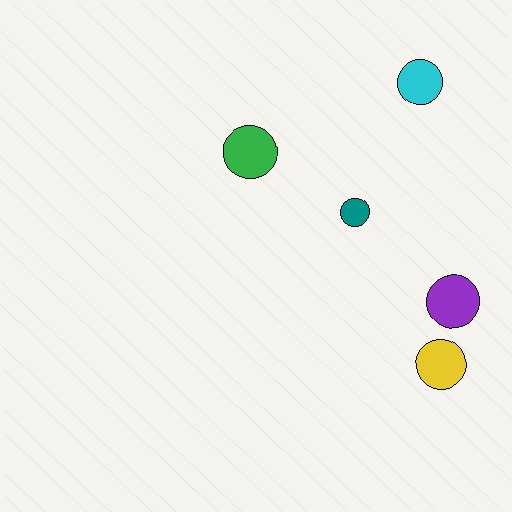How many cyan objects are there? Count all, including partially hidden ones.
There is 1 cyan object.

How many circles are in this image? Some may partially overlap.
There are 5 circles.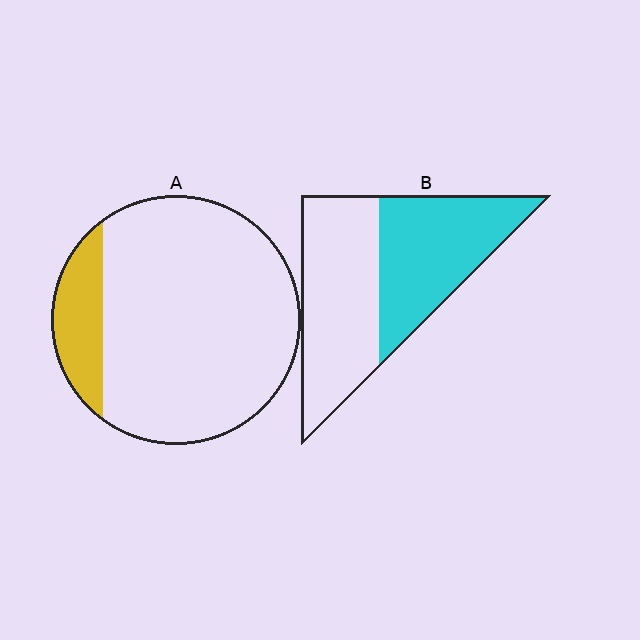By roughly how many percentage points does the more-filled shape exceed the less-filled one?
By roughly 30 percentage points (B over A).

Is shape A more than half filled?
No.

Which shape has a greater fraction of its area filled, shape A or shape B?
Shape B.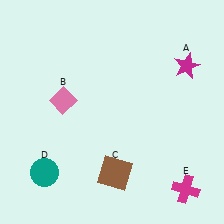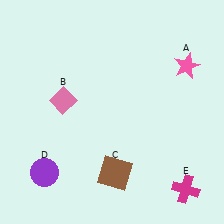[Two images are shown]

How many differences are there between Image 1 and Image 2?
There are 2 differences between the two images.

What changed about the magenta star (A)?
In Image 1, A is magenta. In Image 2, it changed to pink.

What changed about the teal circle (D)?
In Image 1, D is teal. In Image 2, it changed to purple.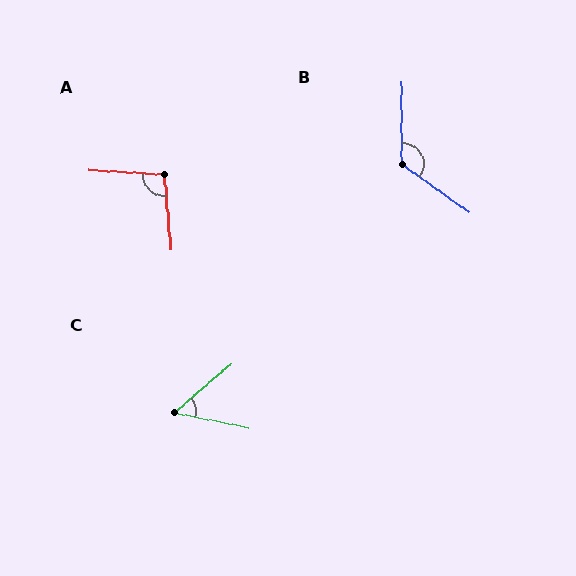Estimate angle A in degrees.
Approximately 98 degrees.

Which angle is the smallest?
C, at approximately 52 degrees.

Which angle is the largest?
B, at approximately 126 degrees.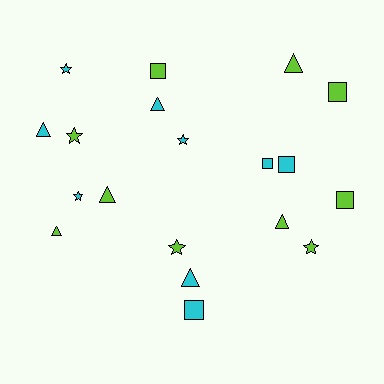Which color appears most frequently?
Lime, with 10 objects.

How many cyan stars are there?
There are 3 cyan stars.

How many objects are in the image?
There are 19 objects.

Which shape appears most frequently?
Triangle, with 7 objects.